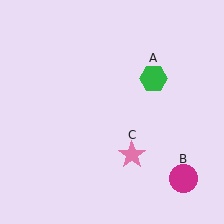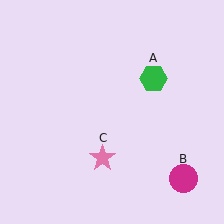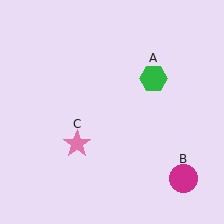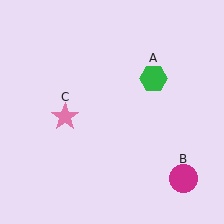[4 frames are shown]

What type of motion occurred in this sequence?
The pink star (object C) rotated clockwise around the center of the scene.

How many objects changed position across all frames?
1 object changed position: pink star (object C).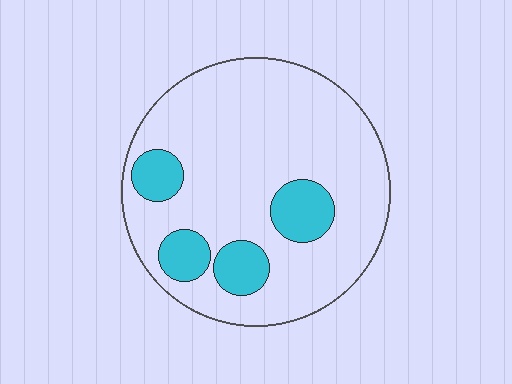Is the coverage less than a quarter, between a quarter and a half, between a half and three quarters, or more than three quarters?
Less than a quarter.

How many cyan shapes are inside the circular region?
4.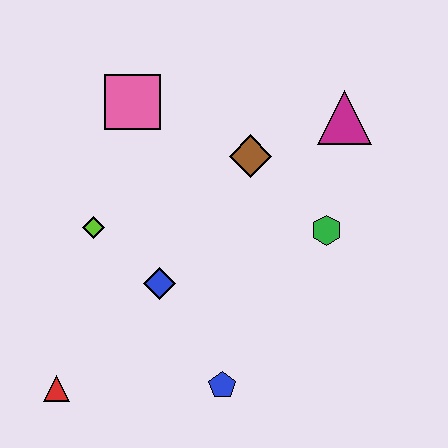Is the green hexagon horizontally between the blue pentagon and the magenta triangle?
Yes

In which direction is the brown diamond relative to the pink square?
The brown diamond is to the right of the pink square.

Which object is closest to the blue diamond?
The lime diamond is closest to the blue diamond.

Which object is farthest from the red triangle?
The magenta triangle is farthest from the red triangle.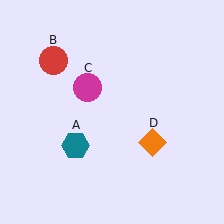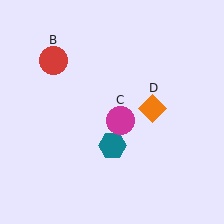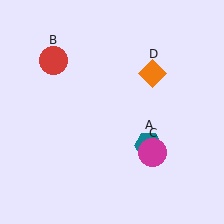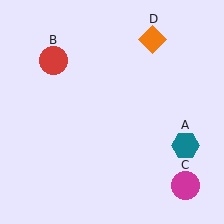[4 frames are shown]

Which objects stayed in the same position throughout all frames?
Red circle (object B) remained stationary.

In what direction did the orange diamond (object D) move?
The orange diamond (object D) moved up.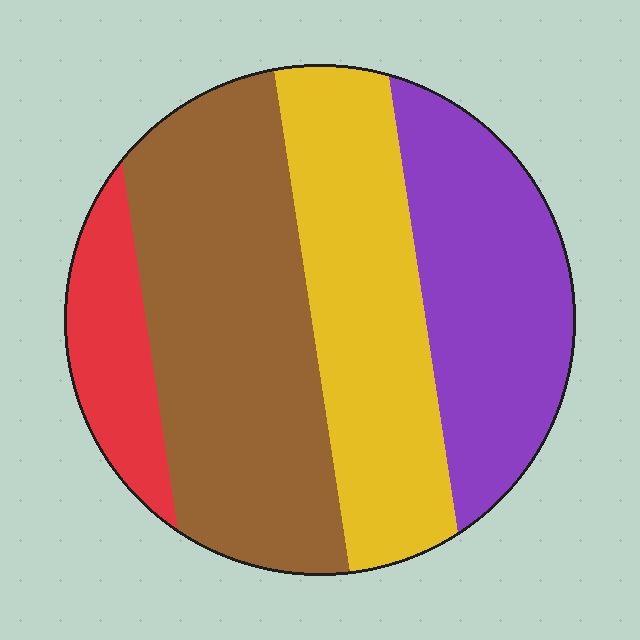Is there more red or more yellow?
Yellow.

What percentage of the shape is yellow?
Yellow covers about 25% of the shape.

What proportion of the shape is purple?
Purple takes up about one quarter (1/4) of the shape.